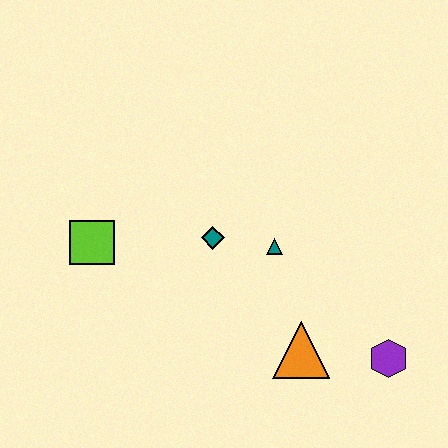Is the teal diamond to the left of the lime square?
No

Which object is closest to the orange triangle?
The purple hexagon is closest to the orange triangle.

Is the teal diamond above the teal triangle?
Yes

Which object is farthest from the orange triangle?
The lime square is farthest from the orange triangle.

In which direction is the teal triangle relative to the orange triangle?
The teal triangle is above the orange triangle.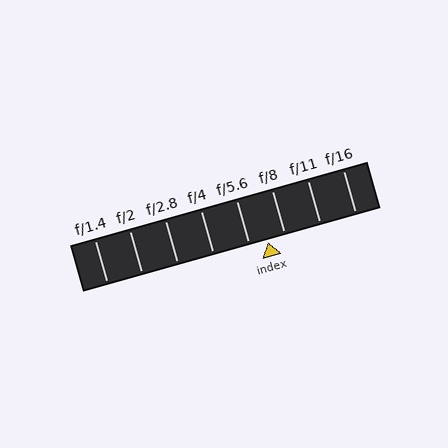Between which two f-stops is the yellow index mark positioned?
The index mark is between f/5.6 and f/8.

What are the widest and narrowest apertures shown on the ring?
The widest aperture shown is f/1.4 and the narrowest is f/16.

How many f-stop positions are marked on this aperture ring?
There are 8 f-stop positions marked.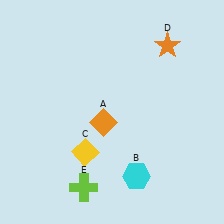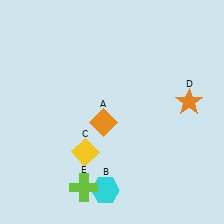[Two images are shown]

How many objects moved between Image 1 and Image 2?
2 objects moved between the two images.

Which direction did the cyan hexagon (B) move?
The cyan hexagon (B) moved left.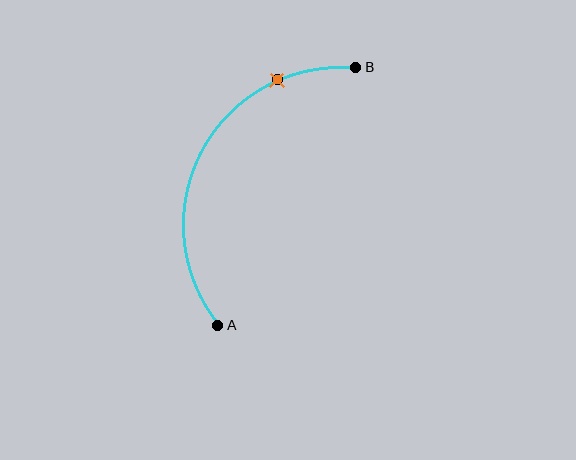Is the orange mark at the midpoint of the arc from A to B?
No. The orange mark lies on the arc but is closer to endpoint B. The arc midpoint would be at the point on the curve equidistant along the arc from both A and B.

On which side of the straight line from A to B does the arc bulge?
The arc bulges to the left of the straight line connecting A and B.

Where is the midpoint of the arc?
The arc midpoint is the point on the curve farthest from the straight line joining A and B. It sits to the left of that line.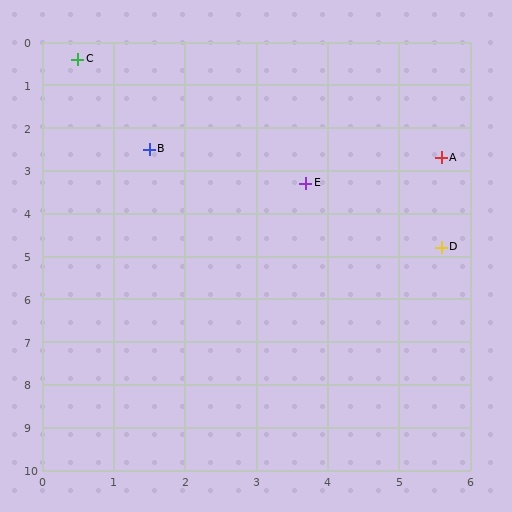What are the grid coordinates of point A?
Point A is at approximately (5.6, 2.7).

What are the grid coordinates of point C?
Point C is at approximately (0.5, 0.4).